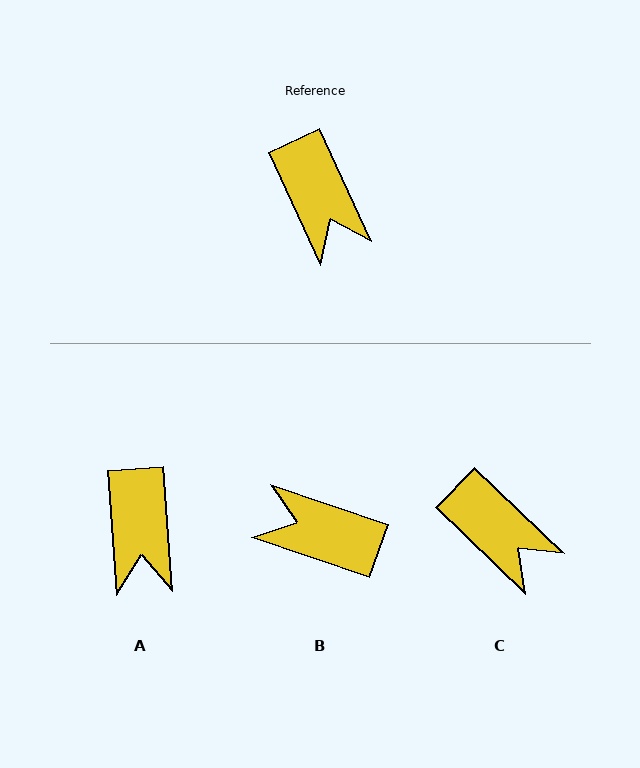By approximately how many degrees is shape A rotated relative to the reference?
Approximately 21 degrees clockwise.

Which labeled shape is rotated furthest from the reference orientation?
B, about 134 degrees away.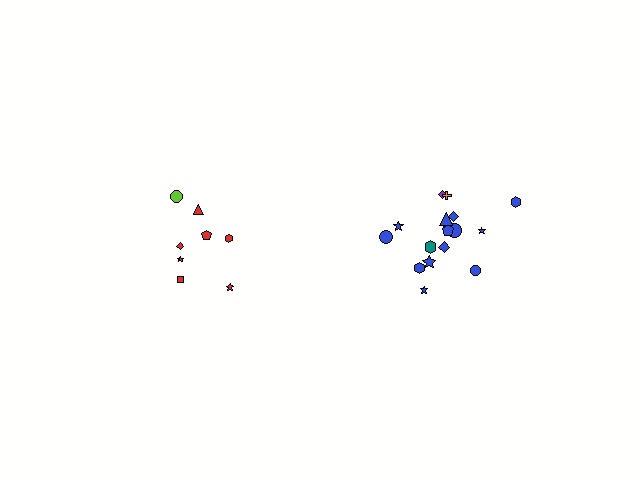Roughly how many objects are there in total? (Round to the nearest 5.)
Roughly 25 objects in total.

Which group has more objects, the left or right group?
The right group.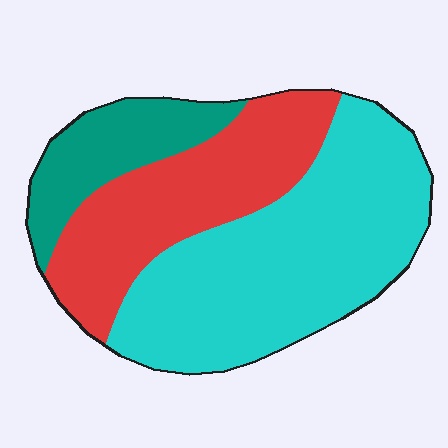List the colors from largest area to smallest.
From largest to smallest: cyan, red, teal.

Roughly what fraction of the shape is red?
Red takes up between a quarter and a half of the shape.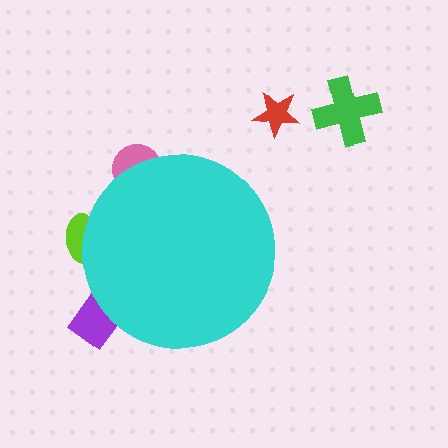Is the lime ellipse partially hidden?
Yes, the lime ellipse is partially hidden behind the cyan circle.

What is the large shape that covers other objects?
A cyan circle.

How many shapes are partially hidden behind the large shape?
3 shapes are partially hidden.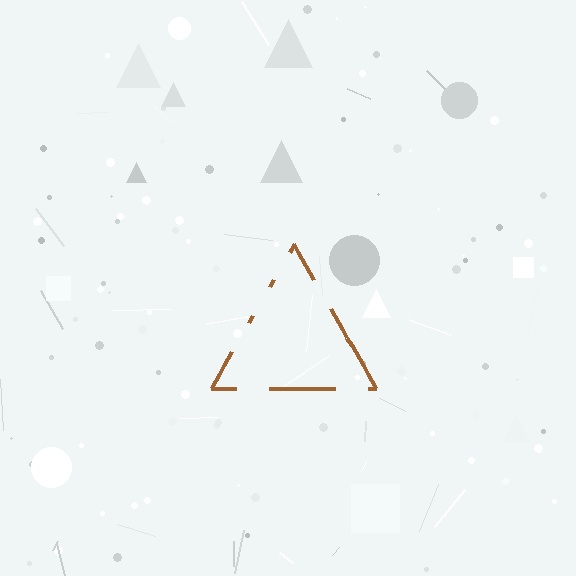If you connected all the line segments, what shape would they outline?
They would outline a triangle.